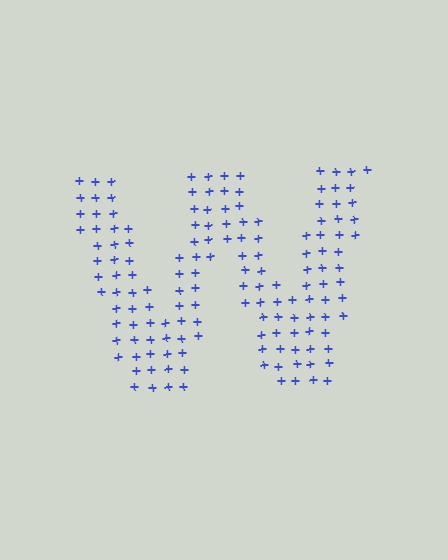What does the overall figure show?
The overall figure shows the letter W.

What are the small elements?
The small elements are plus signs.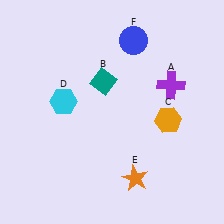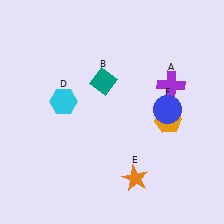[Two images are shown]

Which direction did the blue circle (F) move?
The blue circle (F) moved down.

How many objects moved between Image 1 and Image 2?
1 object moved between the two images.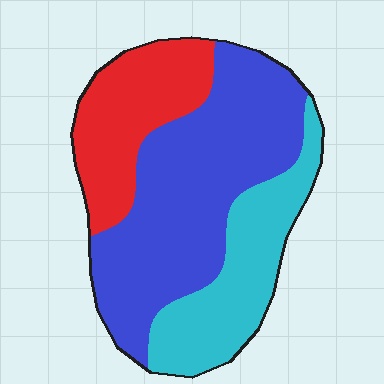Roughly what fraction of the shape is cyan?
Cyan takes up about one quarter (1/4) of the shape.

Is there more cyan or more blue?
Blue.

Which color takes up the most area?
Blue, at roughly 50%.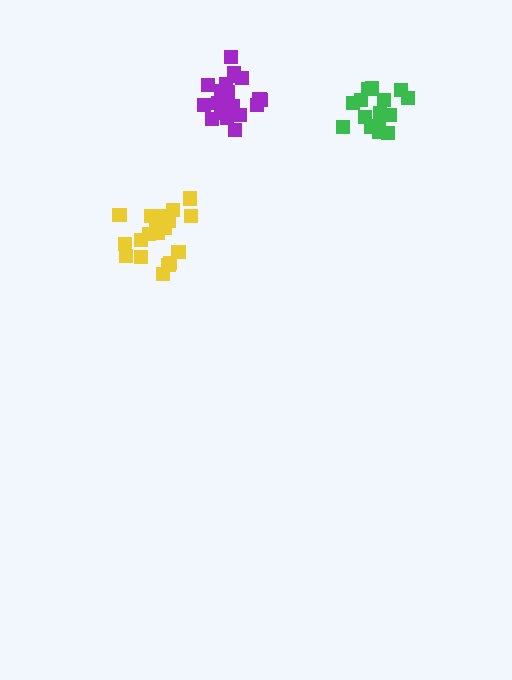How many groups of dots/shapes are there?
There are 3 groups.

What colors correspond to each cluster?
The clusters are colored: yellow, purple, green.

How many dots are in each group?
Group 1: 19 dots, Group 2: 20 dots, Group 3: 15 dots (54 total).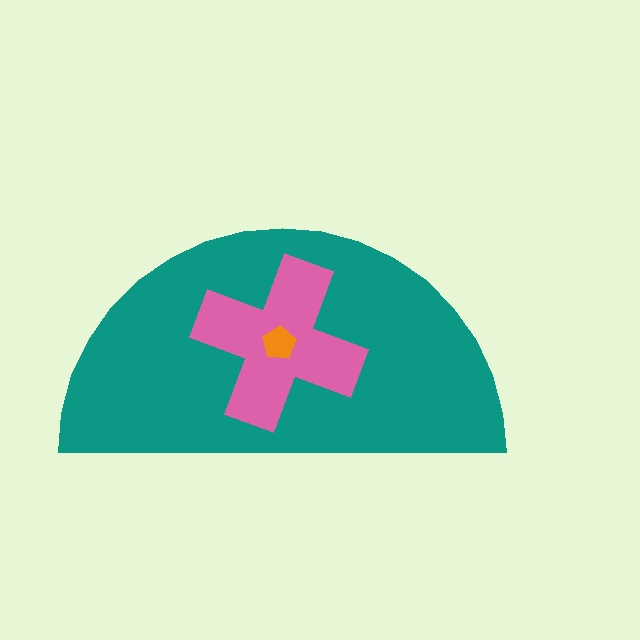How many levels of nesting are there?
3.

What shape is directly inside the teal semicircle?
The pink cross.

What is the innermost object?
The orange pentagon.